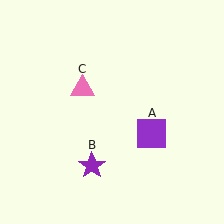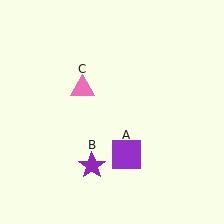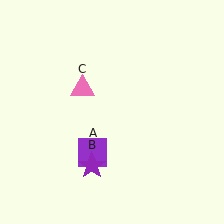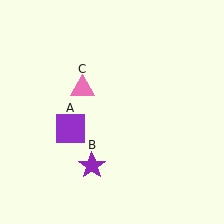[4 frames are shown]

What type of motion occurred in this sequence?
The purple square (object A) rotated clockwise around the center of the scene.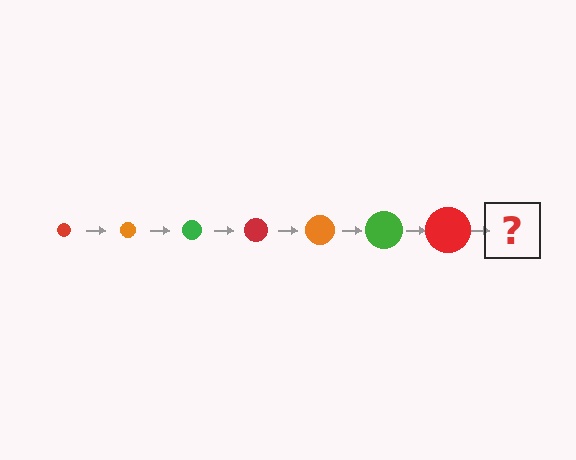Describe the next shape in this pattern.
It should be an orange circle, larger than the previous one.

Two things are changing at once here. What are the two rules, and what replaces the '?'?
The two rules are that the circle grows larger each step and the color cycles through red, orange, and green. The '?' should be an orange circle, larger than the previous one.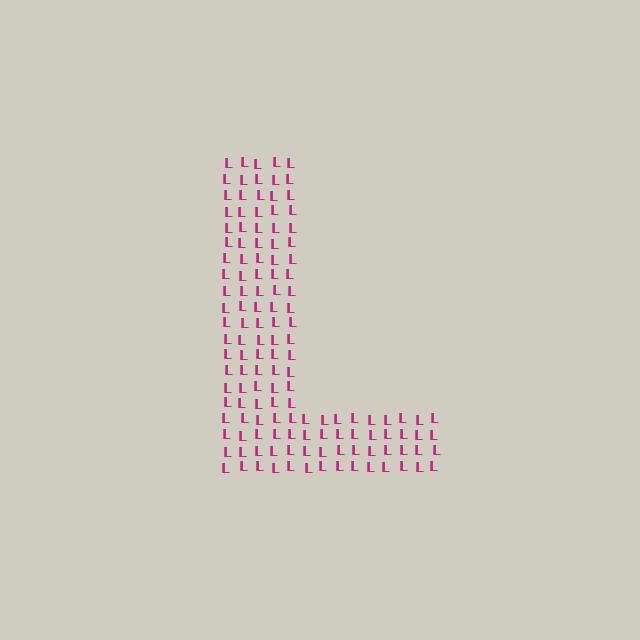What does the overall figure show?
The overall figure shows the letter L.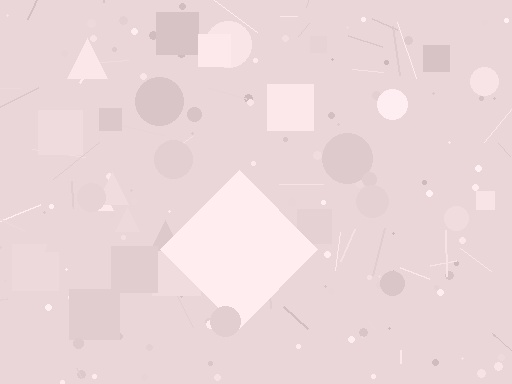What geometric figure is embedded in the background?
A diamond is embedded in the background.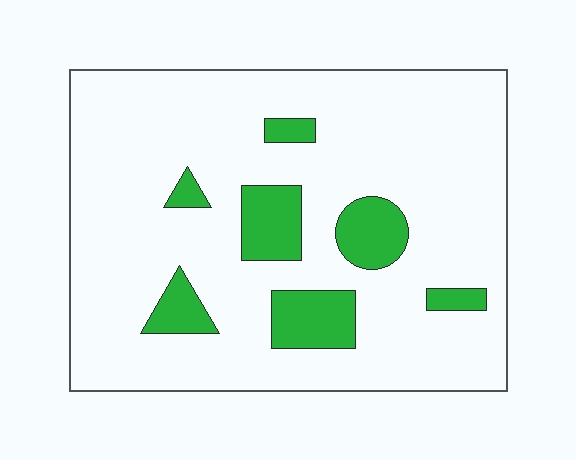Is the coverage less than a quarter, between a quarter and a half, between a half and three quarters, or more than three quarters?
Less than a quarter.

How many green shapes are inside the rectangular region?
7.